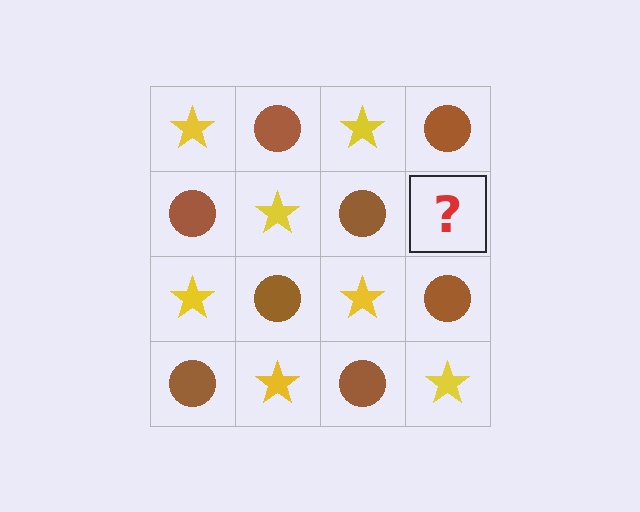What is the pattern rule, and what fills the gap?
The rule is that it alternates yellow star and brown circle in a checkerboard pattern. The gap should be filled with a yellow star.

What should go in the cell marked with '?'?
The missing cell should contain a yellow star.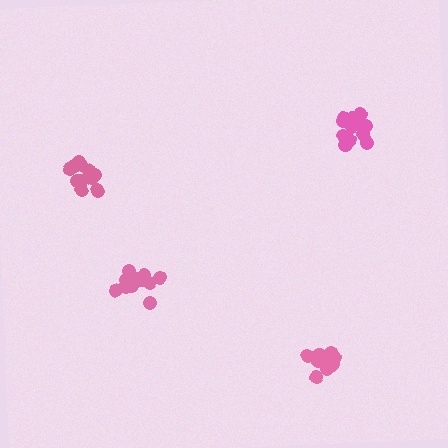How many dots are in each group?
Group 1: 14 dots, Group 2: 13 dots, Group 3: 12 dots, Group 4: 13 dots (52 total).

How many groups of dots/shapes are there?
There are 4 groups.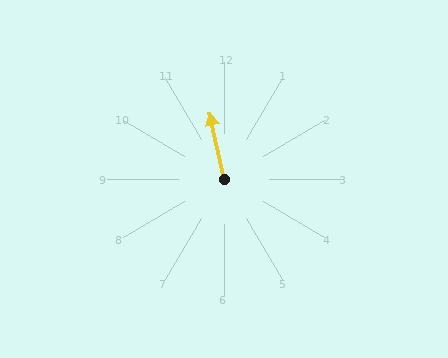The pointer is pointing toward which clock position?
Roughly 12 o'clock.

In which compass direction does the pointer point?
North.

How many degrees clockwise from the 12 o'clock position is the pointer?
Approximately 348 degrees.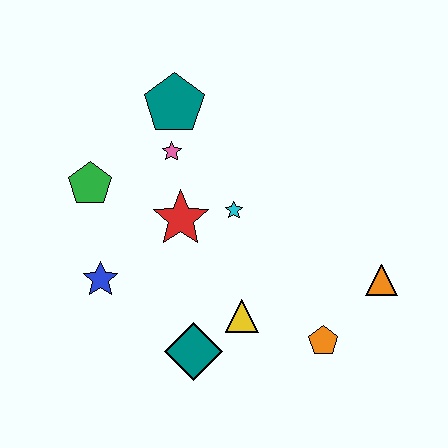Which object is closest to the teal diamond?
The yellow triangle is closest to the teal diamond.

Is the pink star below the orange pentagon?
No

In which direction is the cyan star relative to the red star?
The cyan star is to the right of the red star.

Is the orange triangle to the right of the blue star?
Yes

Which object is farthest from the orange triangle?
The green pentagon is farthest from the orange triangle.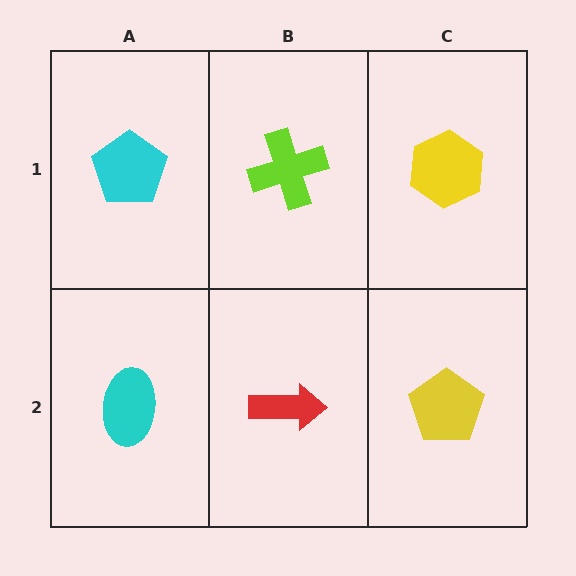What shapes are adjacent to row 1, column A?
A cyan ellipse (row 2, column A), a lime cross (row 1, column B).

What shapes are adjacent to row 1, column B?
A red arrow (row 2, column B), a cyan pentagon (row 1, column A), a yellow hexagon (row 1, column C).